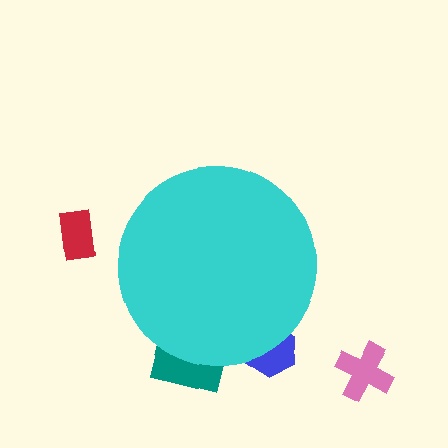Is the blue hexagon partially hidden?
Yes, the blue hexagon is partially hidden behind the cyan circle.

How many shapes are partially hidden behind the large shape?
2 shapes are partially hidden.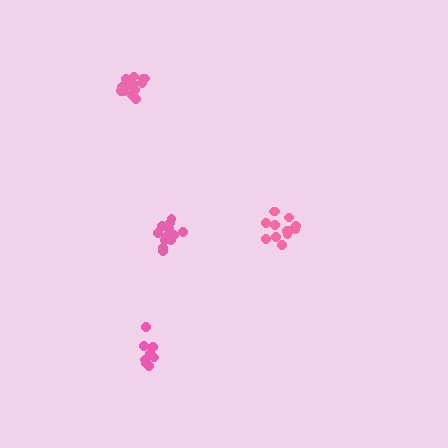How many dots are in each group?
Group 1: 14 dots, Group 2: 13 dots, Group 3: 9 dots, Group 4: 12 dots (48 total).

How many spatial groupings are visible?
There are 4 spatial groupings.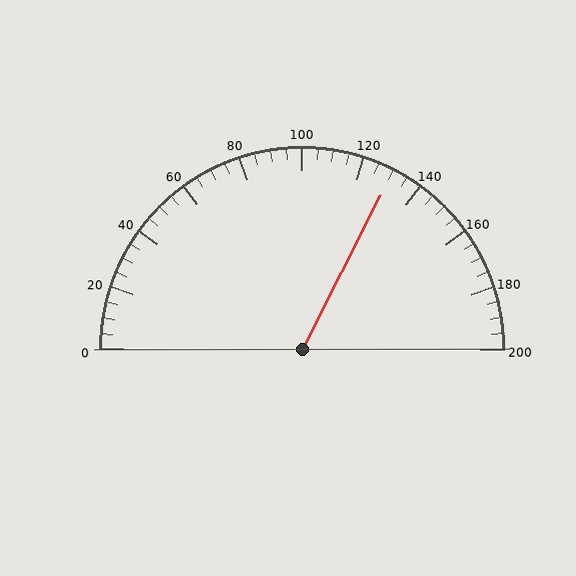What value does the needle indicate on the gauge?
The needle indicates approximately 130.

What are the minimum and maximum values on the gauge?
The gauge ranges from 0 to 200.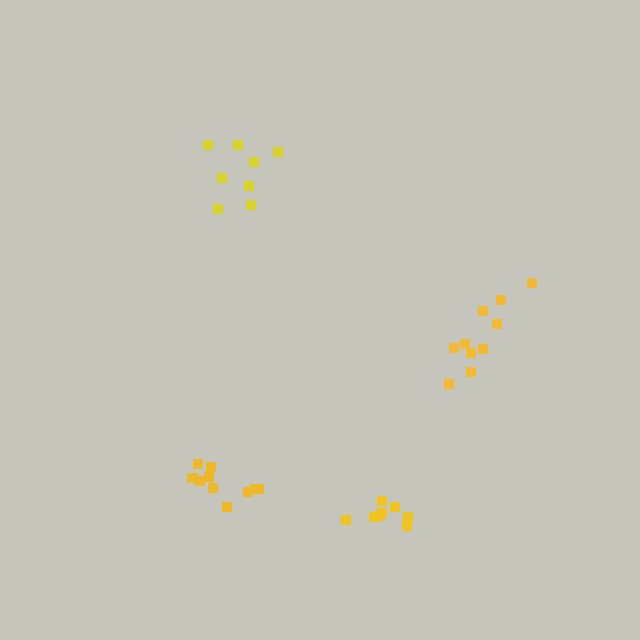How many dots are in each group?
Group 1: 8 dots, Group 2: 10 dots, Group 3: 8 dots, Group 4: 11 dots (37 total).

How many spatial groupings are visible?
There are 4 spatial groupings.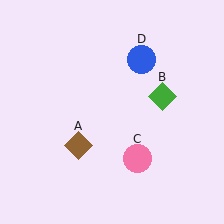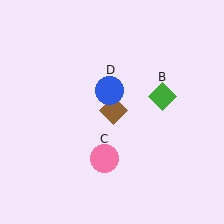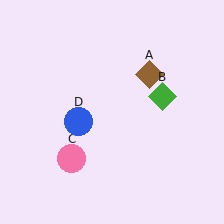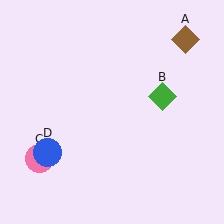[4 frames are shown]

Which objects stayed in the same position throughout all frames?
Green diamond (object B) remained stationary.